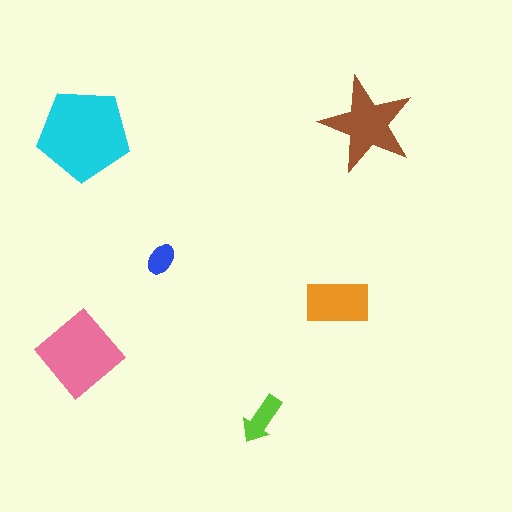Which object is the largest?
The cyan pentagon.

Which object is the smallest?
The blue ellipse.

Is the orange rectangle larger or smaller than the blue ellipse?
Larger.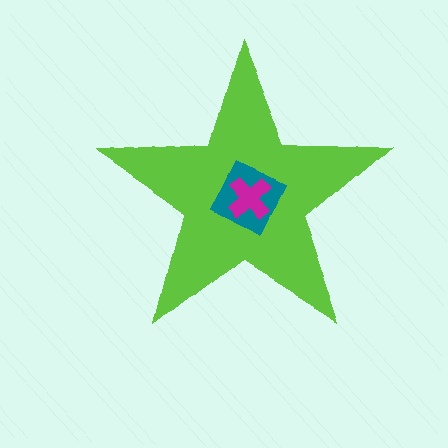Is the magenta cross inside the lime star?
Yes.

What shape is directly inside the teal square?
The magenta cross.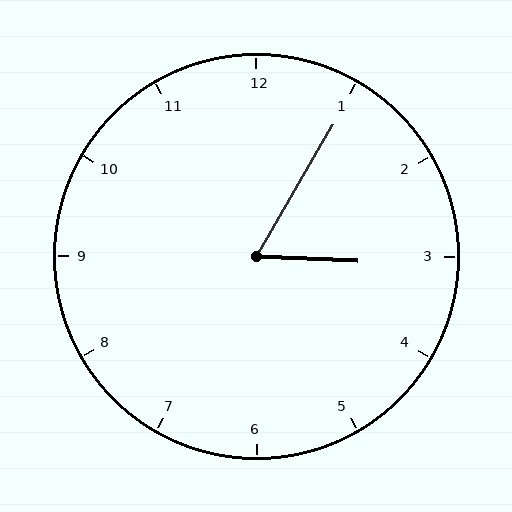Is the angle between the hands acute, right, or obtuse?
It is acute.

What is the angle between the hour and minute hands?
Approximately 62 degrees.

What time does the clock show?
3:05.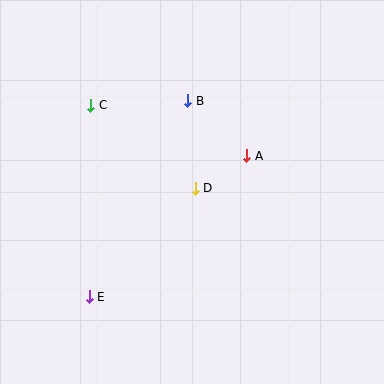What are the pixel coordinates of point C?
Point C is at (91, 105).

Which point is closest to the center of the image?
Point D at (195, 188) is closest to the center.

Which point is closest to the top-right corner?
Point A is closest to the top-right corner.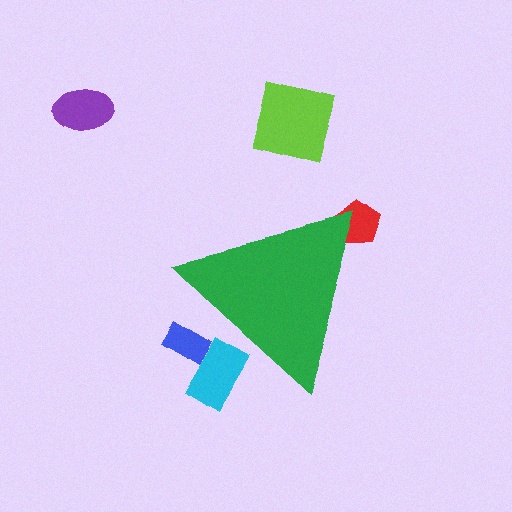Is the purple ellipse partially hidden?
No, the purple ellipse is fully visible.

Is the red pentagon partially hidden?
Yes, the red pentagon is partially hidden behind the green triangle.